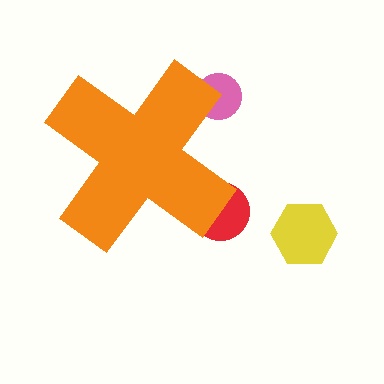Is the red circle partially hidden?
Yes, the red circle is partially hidden behind the orange cross.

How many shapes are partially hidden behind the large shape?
2 shapes are partially hidden.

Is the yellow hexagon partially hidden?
No, the yellow hexagon is fully visible.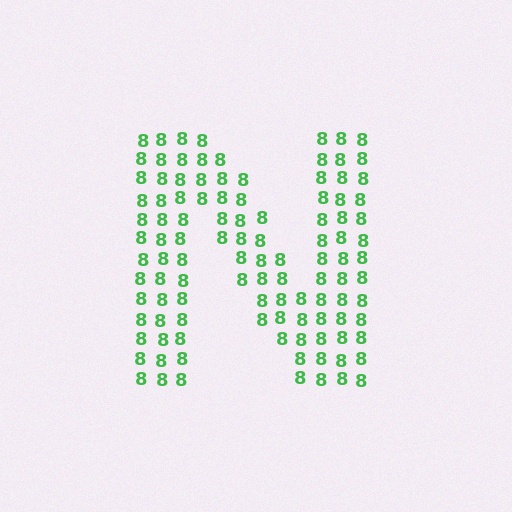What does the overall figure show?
The overall figure shows the letter N.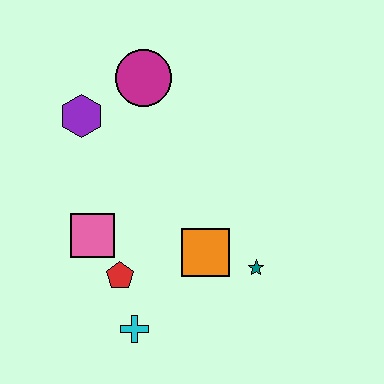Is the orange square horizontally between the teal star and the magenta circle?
Yes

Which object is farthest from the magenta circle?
The cyan cross is farthest from the magenta circle.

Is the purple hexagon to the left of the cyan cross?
Yes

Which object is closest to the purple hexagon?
The magenta circle is closest to the purple hexagon.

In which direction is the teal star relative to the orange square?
The teal star is to the right of the orange square.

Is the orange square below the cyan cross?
No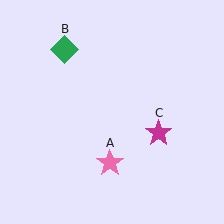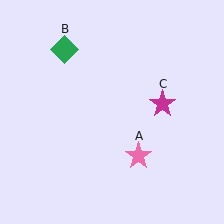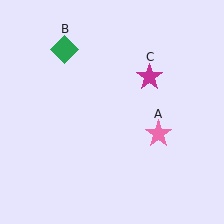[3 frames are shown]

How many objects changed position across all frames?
2 objects changed position: pink star (object A), magenta star (object C).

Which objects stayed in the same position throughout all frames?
Green diamond (object B) remained stationary.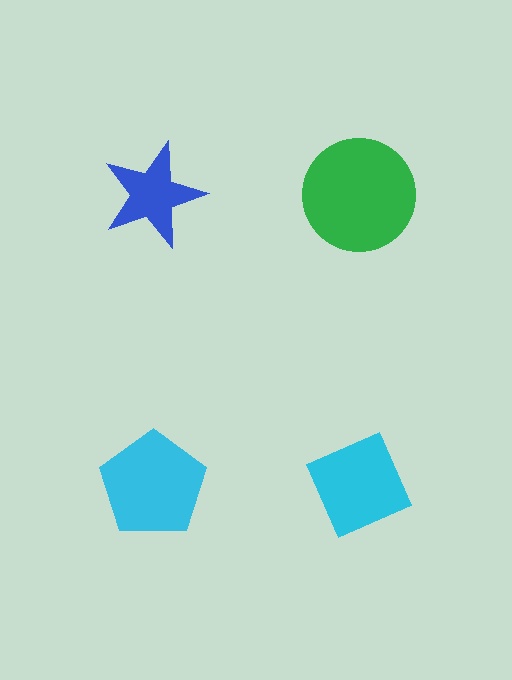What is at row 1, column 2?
A green circle.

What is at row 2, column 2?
A cyan diamond.